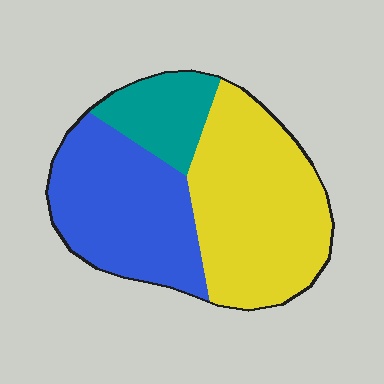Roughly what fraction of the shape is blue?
Blue takes up about three eighths (3/8) of the shape.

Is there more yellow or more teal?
Yellow.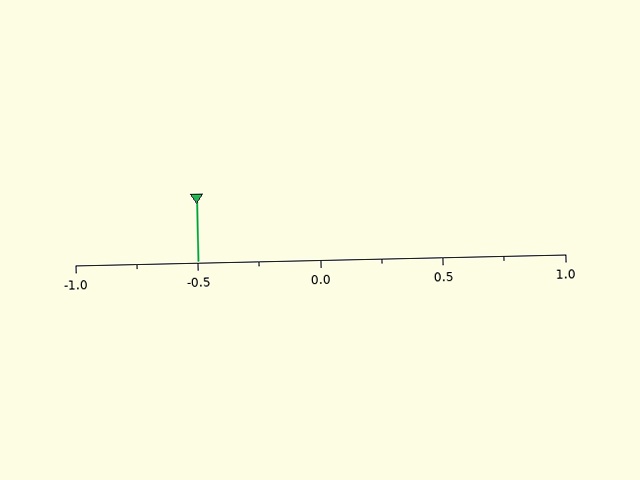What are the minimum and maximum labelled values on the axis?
The axis runs from -1.0 to 1.0.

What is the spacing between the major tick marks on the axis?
The major ticks are spaced 0.5 apart.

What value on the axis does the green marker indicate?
The marker indicates approximately -0.5.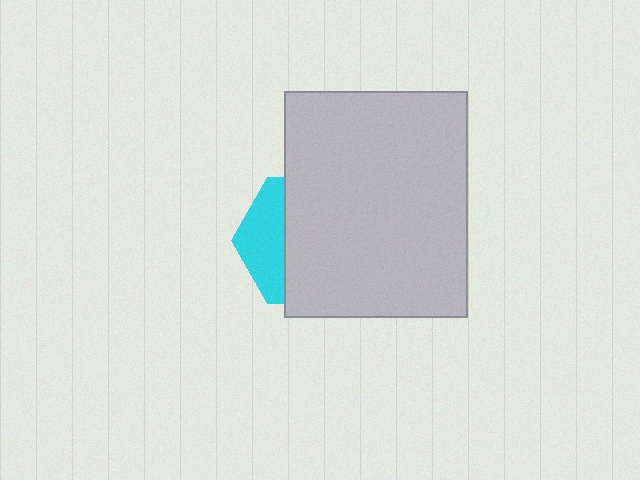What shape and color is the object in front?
The object in front is a light gray rectangle.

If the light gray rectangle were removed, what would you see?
You would see the complete cyan hexagon.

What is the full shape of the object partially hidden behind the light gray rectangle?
The partially hidden object is a cyan hexagon.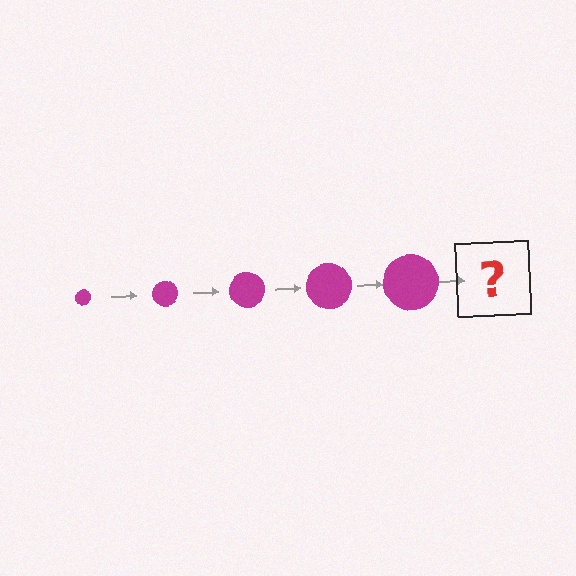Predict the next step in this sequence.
The next step is a magenta circle, larger than the previous one.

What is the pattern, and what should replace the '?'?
The pattern is that the circle gets progressively larger each step. The '?' should be a magenta circle, larger than the previous one.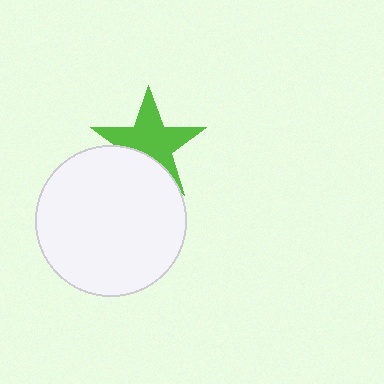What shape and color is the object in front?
The object in front is a white circle.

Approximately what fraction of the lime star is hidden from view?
Roughly 31% of the lime star is hidden behind the white circle.